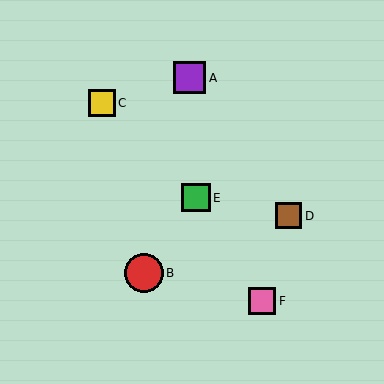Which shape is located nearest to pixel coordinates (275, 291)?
The pink square (labeled F) at (262, 301) is nearest to that location.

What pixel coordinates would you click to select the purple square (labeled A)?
Click at (190, 78) to select the purple square A.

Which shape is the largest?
The red circle (labeled B) is the largest.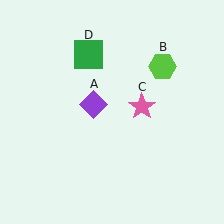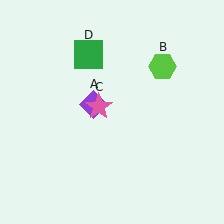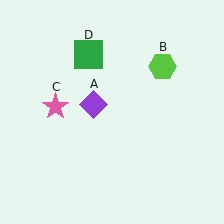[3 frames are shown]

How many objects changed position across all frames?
1 object changed position: pink star (object C).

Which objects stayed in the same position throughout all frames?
Purple diamond (object A) and lime hexagon (object B) and green square (object D) remained stationary.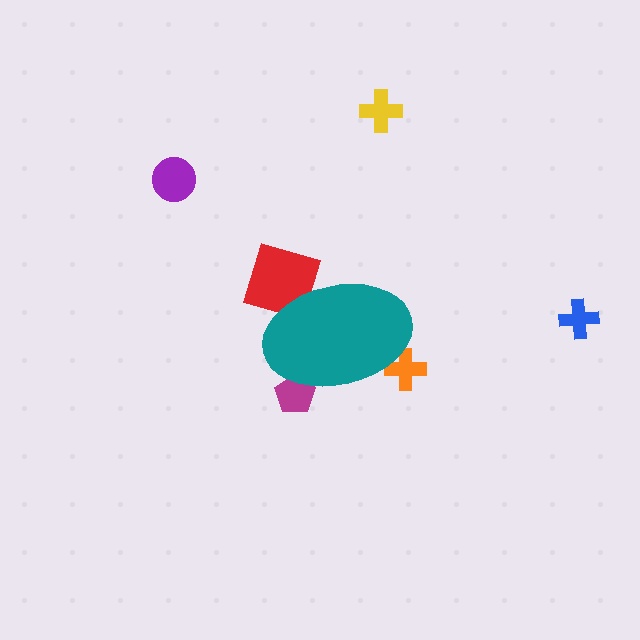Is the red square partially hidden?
Yes, the red square is partially hidden behind the teal ellipse.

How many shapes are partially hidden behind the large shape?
3 shapes are partially hidden.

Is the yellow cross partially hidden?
No, the yellow cross is fully visible.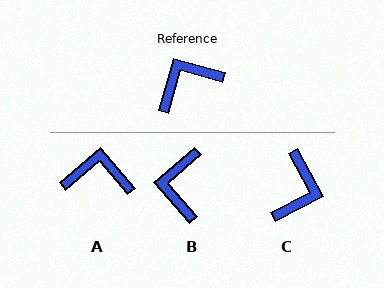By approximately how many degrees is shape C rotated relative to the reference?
Approximately 137 degrees clockwise.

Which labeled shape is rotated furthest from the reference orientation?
C, about 137 degrees away.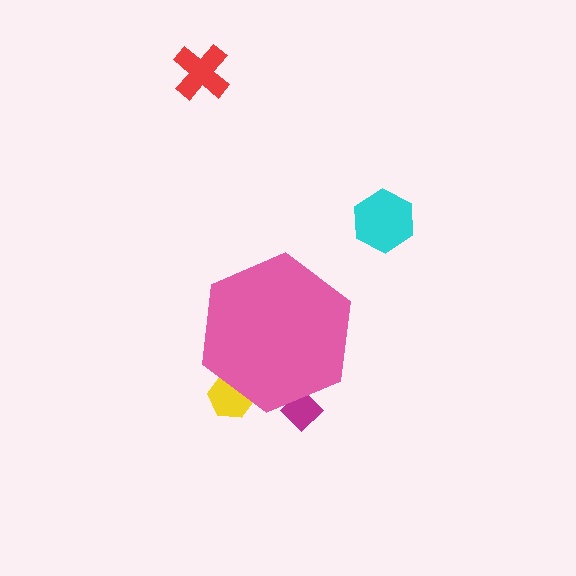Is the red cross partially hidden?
No, the red cross is fully visible.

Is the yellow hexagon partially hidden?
Yes, the yellow hexagon is partially hidden behind the pink hexagon.